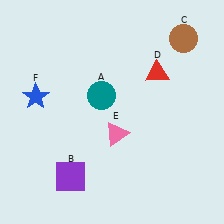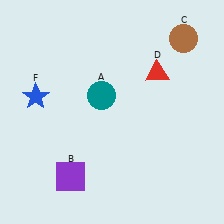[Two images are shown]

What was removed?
The pink triangle (E) was removed in Image 2.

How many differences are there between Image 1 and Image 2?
There is 1 difference between the two images.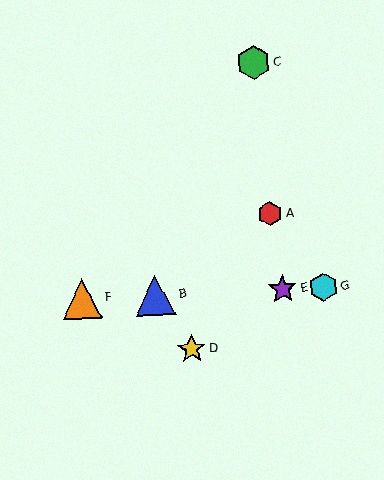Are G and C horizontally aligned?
No, G is at y≈287 and C is at y≈63.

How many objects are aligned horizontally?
4 objects (B, E, F, G) are aligned horizontally.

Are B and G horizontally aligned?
Yes, both are at y≈295.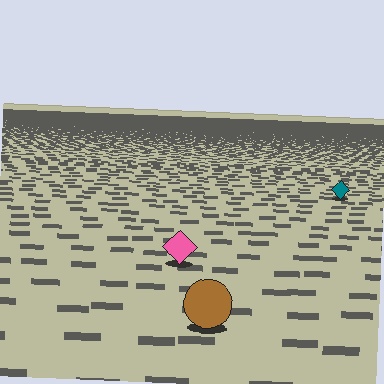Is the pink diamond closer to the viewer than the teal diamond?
Yes. The pink diamond is closer — you can tell from the texture gradient: the ground texture is coarser near it.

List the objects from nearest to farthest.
From nearest to farthest: the brown circle, the pink diamond, the teal diamond.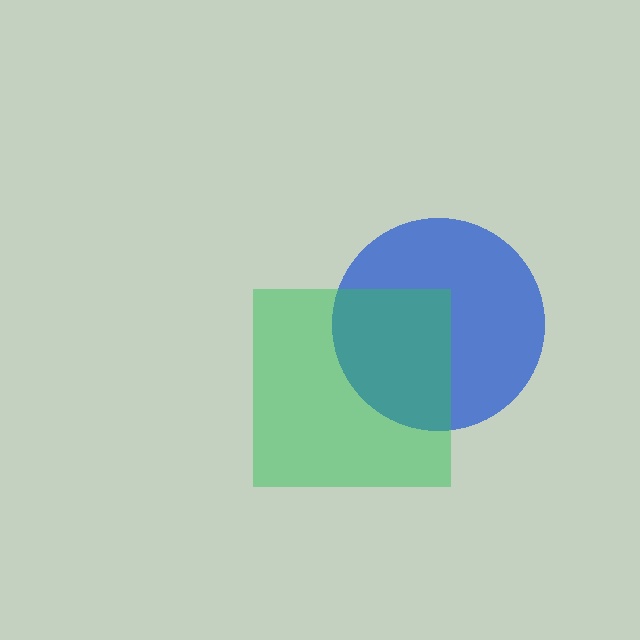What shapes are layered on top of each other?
The layered shapes are: a blue circle, a green square.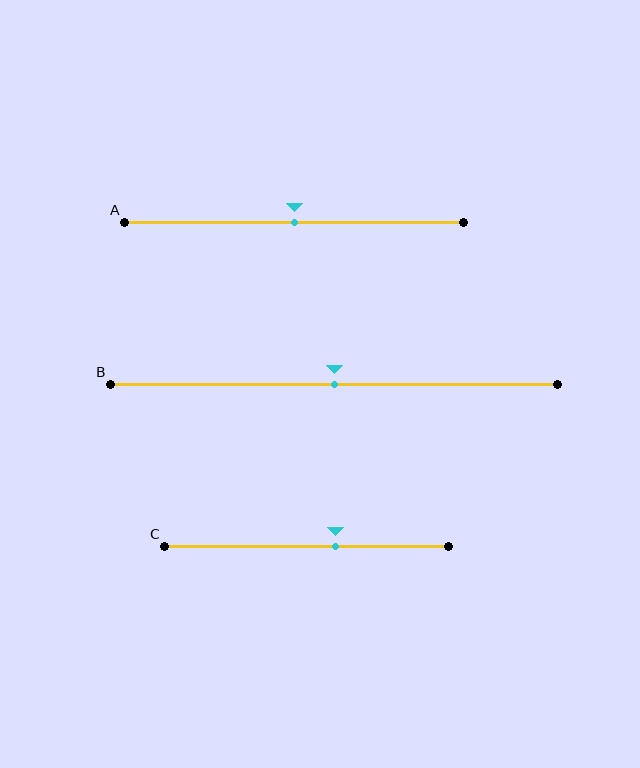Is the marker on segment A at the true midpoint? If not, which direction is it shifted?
Yes, the marker on segment A is at the true midpoint.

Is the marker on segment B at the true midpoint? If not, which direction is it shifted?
Yes, the marker on segment B is at the true midpoint.